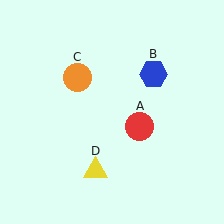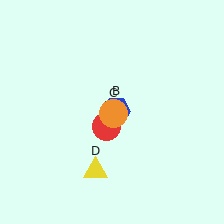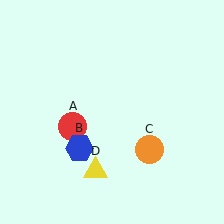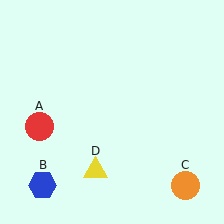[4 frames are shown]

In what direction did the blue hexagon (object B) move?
The blue hexagon (object B) moved down and to the left.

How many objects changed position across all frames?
3 objects changed position: red circle (object A), blue hexagon (object B), orange circle (object C).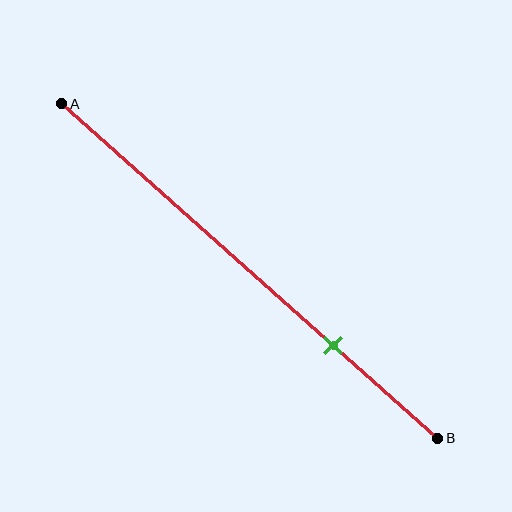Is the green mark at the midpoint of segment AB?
No, the mark is at about 70% from A, not at the 50% midpoint.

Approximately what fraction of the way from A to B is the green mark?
The green mark is approximately 70% of the way from A to B.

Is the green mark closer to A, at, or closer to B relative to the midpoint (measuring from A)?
The green mark is closer to point B than the midpoint of segment AB.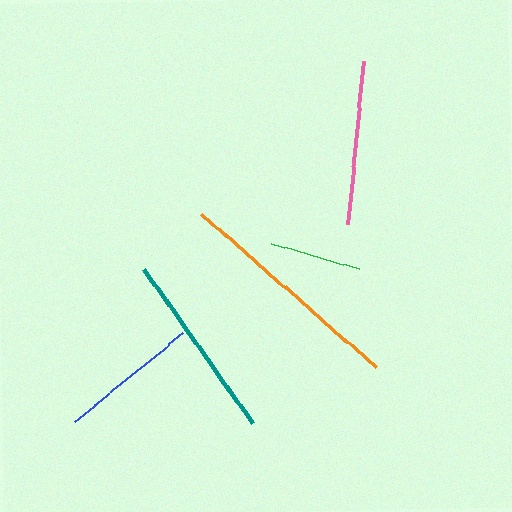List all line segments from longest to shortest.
From longest to shortest: orange, teal, pink, blue, green.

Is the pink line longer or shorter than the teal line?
The teal line is longer than the pink line.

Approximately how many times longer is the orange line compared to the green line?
The orange line is approximately 2.6 times the length of the green line.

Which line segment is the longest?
The orange line is the longest at approximately 233 pixels.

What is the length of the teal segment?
The teal segment is approximately 188 pixels long.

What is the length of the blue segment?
The blue segment is approximately 140 pixels long.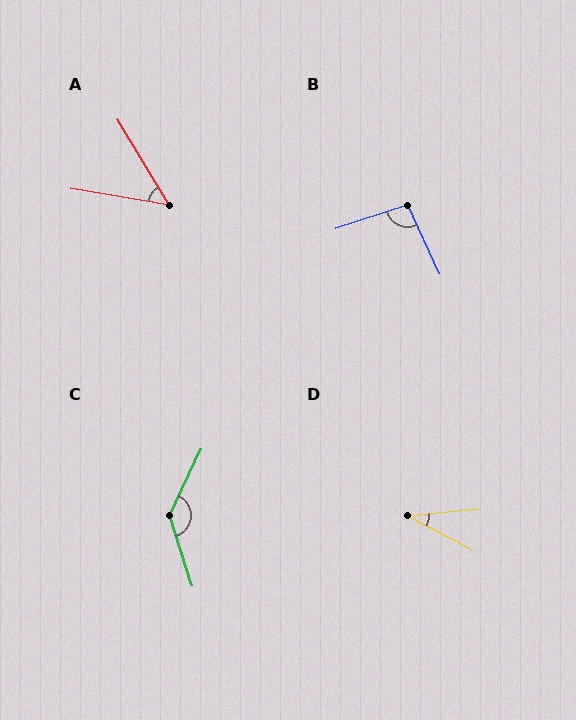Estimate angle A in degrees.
Approximately 50 degrees.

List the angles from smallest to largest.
D (33°), A (50°), B (97°), C (137°).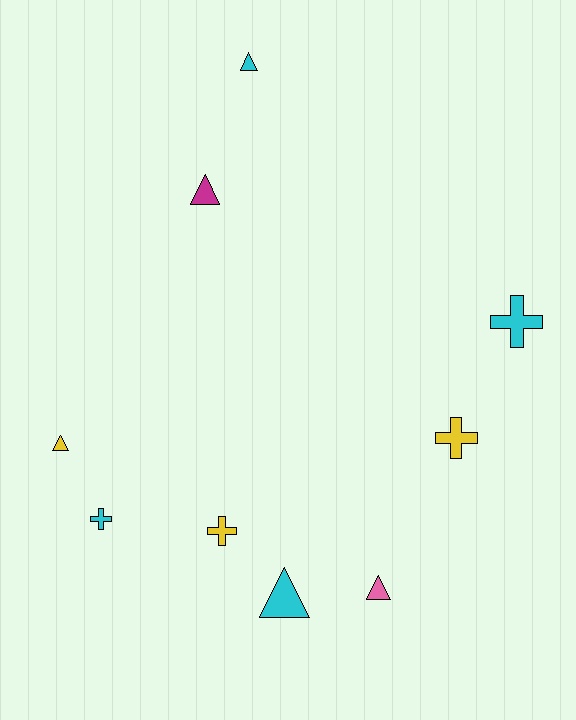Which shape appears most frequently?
Triangle, with 5 objects.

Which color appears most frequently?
Cyan, with 4 objects.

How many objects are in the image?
There are 9 objects.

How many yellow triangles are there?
There is 1 yellow triangle.